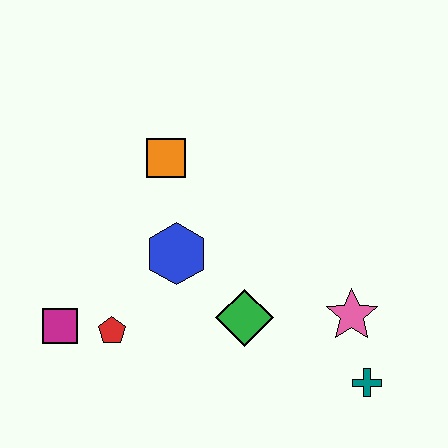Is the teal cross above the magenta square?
No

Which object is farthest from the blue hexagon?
The teal cross is farthest from the blue hexagon.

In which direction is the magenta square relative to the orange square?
The magenta square is below the orange square.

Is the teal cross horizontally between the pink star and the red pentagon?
No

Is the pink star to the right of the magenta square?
Yes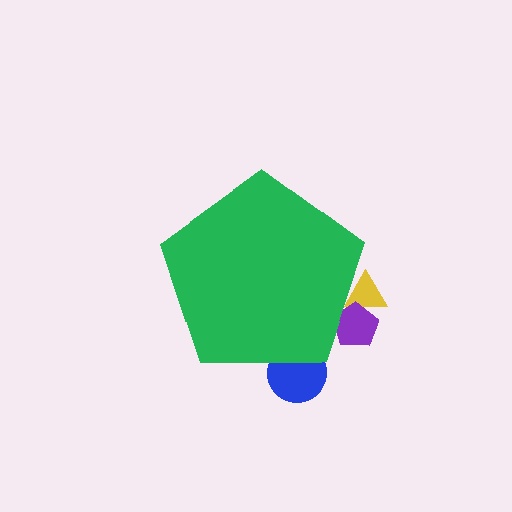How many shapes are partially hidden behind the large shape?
3 shapes are partially hidden.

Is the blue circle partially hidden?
Yes, the blue circle is partially hidden behind the green pentagon.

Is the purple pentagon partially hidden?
Yes, the purple pentagon is partially hidden behind the green pentagon.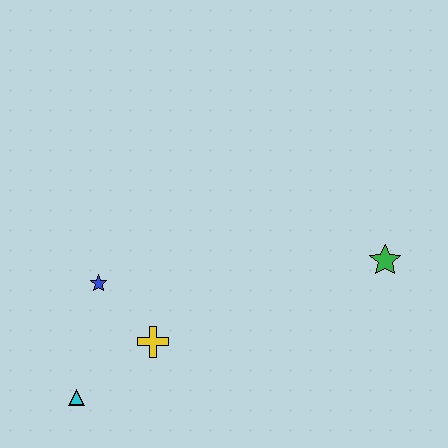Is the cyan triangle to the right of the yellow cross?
No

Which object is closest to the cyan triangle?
The yellow cross is closest to the cyan triangle.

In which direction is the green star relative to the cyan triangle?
The green star is to the right of the cyan triangle.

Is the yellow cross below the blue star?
Yes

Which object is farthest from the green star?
The cyan triangle is farthest from the green star.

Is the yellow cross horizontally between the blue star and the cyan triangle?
No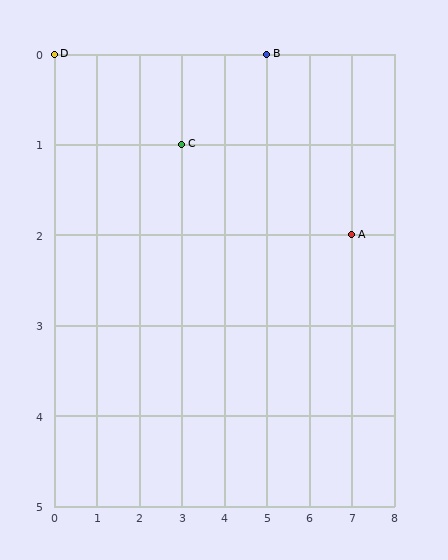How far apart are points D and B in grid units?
Points D and B are 5 columns apart.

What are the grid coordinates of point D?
Point D is at grid coordinates (0, 0).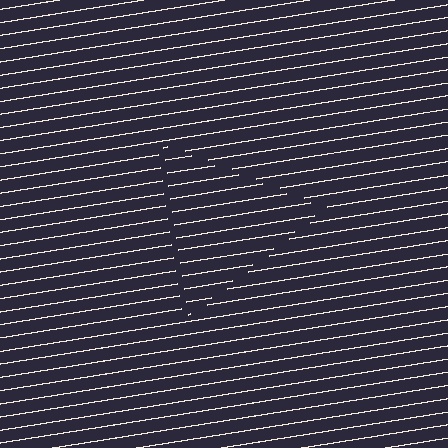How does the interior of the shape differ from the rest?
The interior of the shape contains the same grating, shifted by half a period — the contour is defined by the phase discontinuity where line-ends from the inner and outer gratings abut.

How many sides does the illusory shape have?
3 sides — the line-ends trace a triangle.